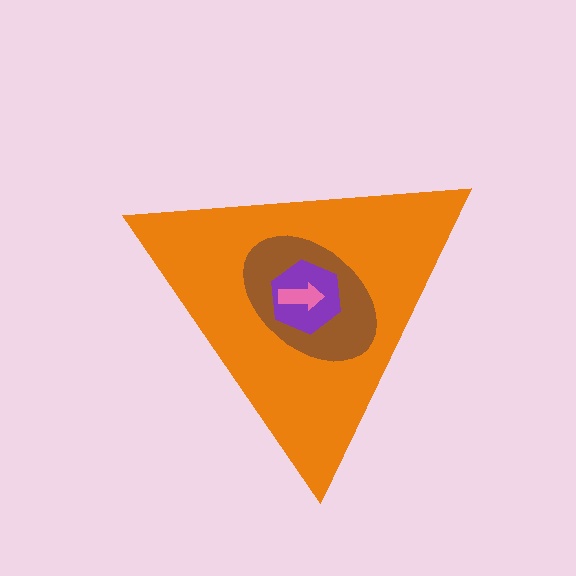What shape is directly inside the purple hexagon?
The pink arrow.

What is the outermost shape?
The orange triangle.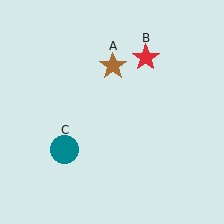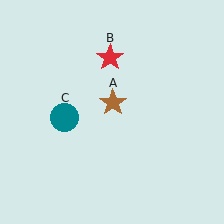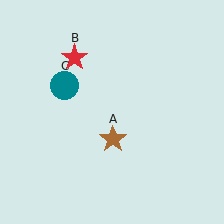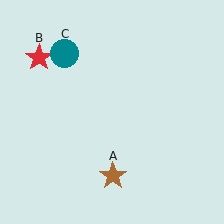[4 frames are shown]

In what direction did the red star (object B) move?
The red star (object B) moved left.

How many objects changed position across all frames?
3 objects changed position: brown star (object A), red star (object B), teal circle (object C).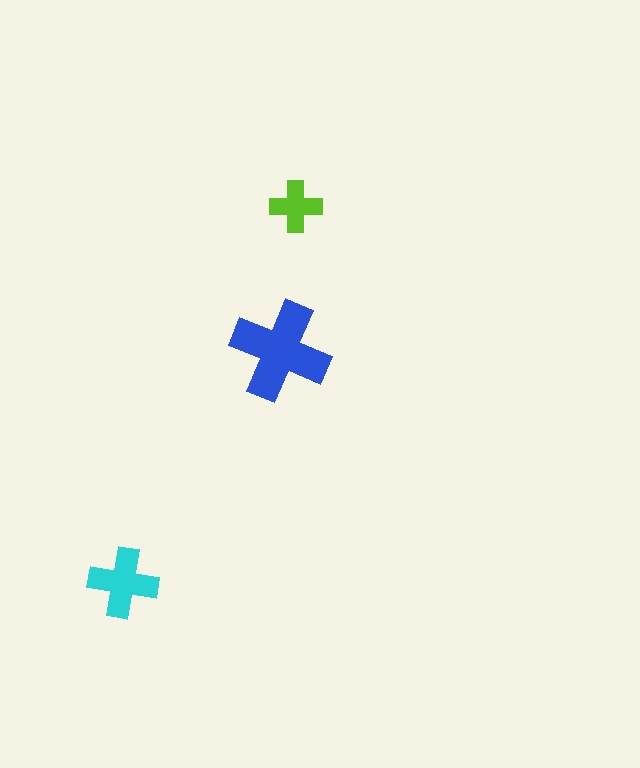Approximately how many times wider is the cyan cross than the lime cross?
About 1.5 times wider.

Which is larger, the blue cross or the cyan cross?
The blue one.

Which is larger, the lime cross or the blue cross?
The blue one.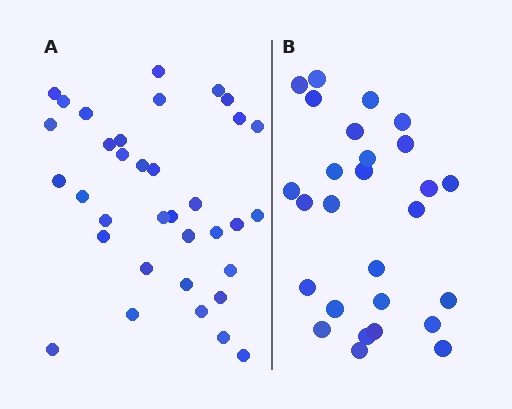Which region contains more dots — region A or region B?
Region A (the left region) has more dots.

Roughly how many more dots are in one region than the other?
Region A has roughly 8 or so more dots than region B.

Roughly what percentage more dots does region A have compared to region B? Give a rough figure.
About 30% more.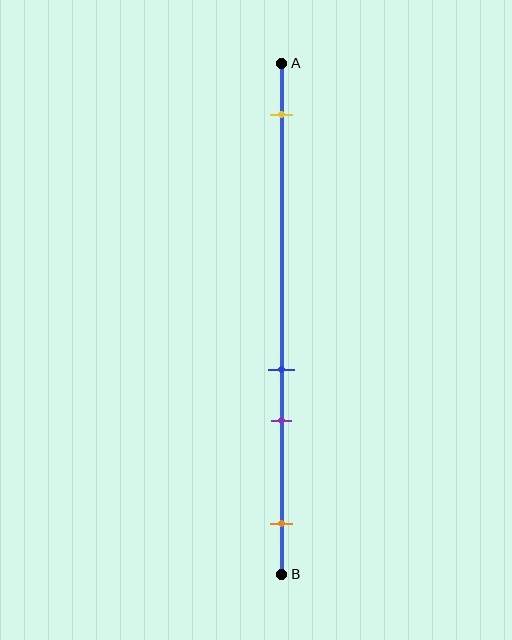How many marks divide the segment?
There are 4 marks dividing the segment.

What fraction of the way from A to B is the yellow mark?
The yellow mark is approximately 10% (0.1) of the way from A to B.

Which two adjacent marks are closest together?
The blue and purple marks are the closest adjacent pair.